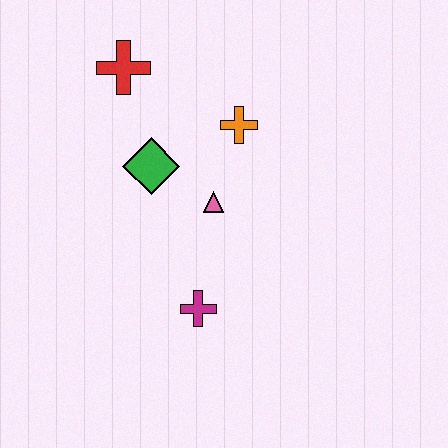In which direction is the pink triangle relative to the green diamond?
The pink triangle is to the right of the green diamond.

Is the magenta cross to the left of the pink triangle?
Yes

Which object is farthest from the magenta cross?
The red cross is farthest from the magenta cross.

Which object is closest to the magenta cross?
The pink triangle is closest to the magenta cross.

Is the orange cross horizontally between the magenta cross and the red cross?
No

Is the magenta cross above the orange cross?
No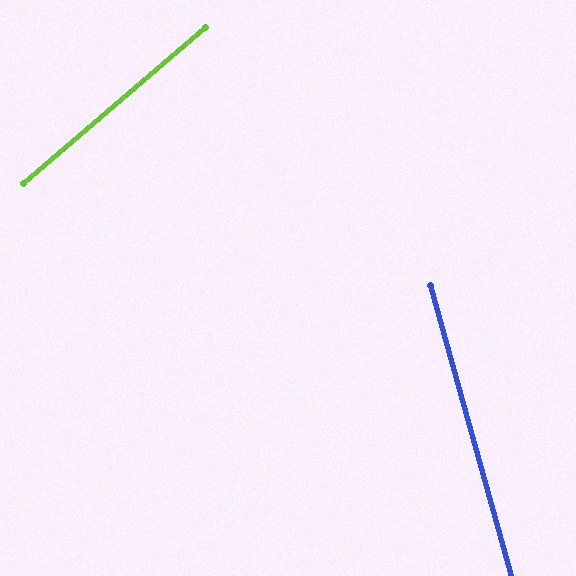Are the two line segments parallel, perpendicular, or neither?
Neither parallel nor perpendicular — they differ by about 65°.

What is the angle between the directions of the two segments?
Approximately 65 degrees.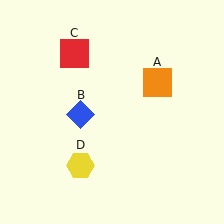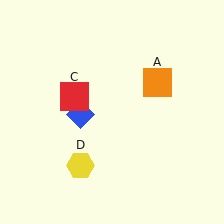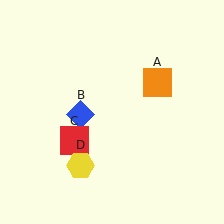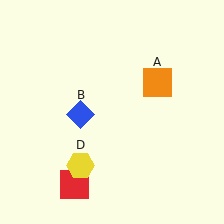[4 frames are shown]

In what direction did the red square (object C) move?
The red square (object C) moved down.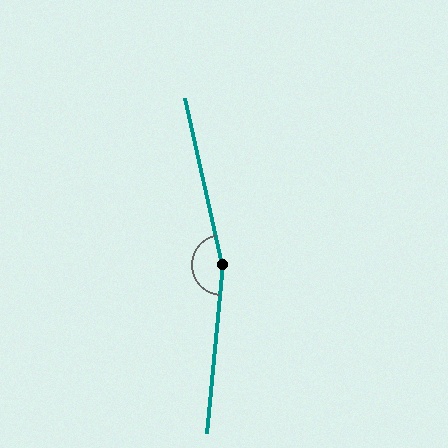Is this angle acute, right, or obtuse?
It is obtuse.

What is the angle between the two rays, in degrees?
Approximately 162 degrees.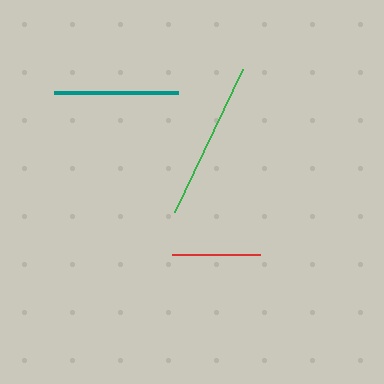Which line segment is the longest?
The green line is the longest at approximately 158 pixels.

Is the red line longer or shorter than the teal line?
The teal line is longer than the red line.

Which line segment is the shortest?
The red line is the shortest at approximately 88 pixels.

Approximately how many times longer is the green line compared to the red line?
The green line is approximately 1.8 times the length of the red line.